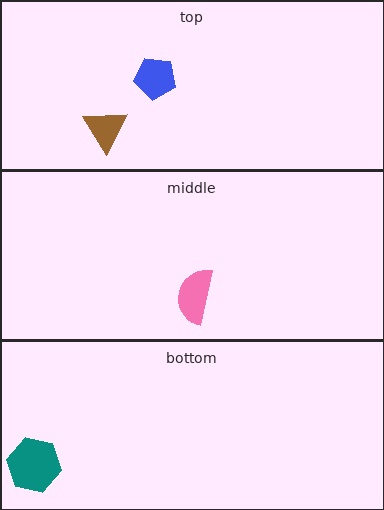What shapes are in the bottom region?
The teal hexagon.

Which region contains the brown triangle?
The top region.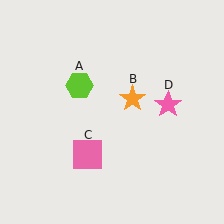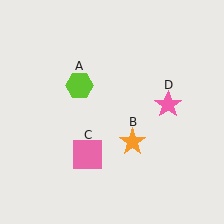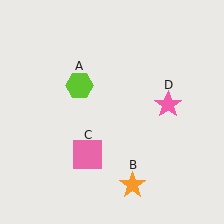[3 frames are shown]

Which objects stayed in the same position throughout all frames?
Lime hexagon (object A) and pink square (object C) and pink star (object D) remained stationary.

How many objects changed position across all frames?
1 object changed position: orange star (object B).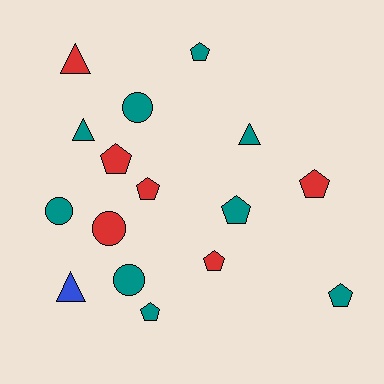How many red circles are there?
There is 1 red circle.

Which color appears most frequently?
Teal, with 9 objects.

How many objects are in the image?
There are 16 objects.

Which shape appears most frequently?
Pentagon, with 8 objects.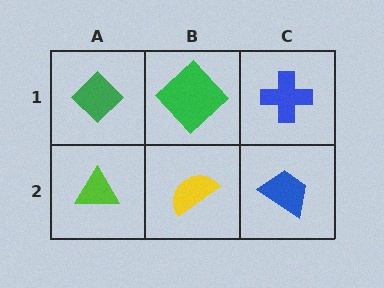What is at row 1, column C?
A blue cross.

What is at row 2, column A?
A lime triangle.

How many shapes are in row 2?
3 shapes.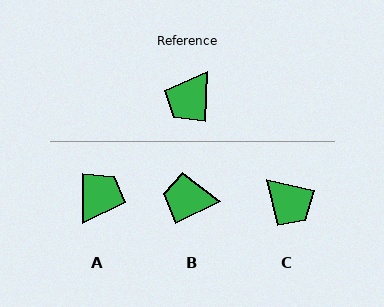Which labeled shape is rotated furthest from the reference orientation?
A, about 178 degrees away.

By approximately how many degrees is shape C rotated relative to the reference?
Approximately 80 degrees counter-clockwise.